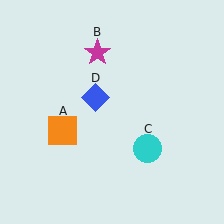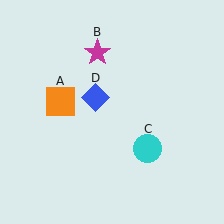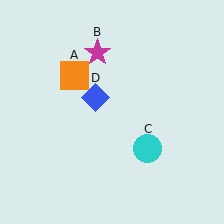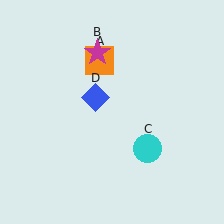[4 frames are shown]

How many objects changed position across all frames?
1 object changed position: orange square (object A).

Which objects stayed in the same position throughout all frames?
Magenta star (object B) and cyan circle (object C) and blue diamond (object D) remained stationary.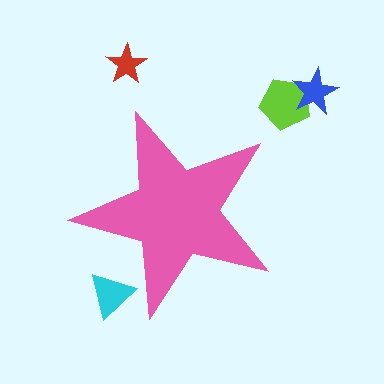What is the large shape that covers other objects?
A pink star.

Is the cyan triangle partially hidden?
Yes, the cyan triangle is partially hidden behind the pink star.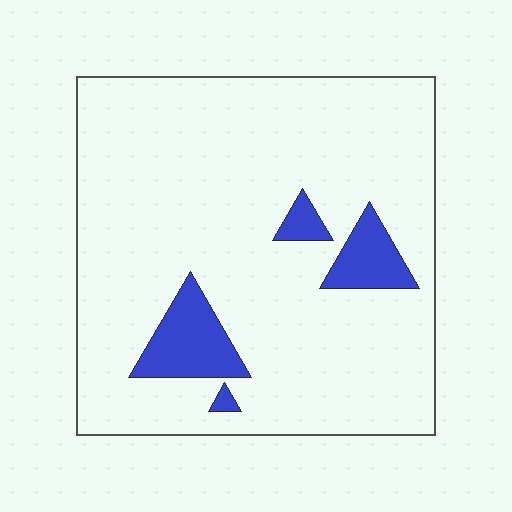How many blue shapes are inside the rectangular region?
4.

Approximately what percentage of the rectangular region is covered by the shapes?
Approximately 10%.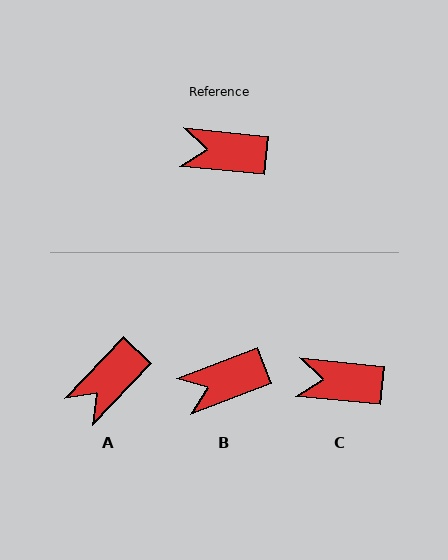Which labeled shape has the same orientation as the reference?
C.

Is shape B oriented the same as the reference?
No, it is off by about 27 degrees.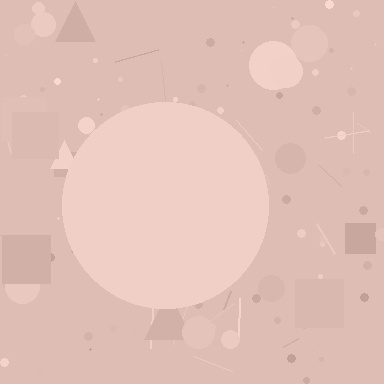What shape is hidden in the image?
A circle is hidden in the image.